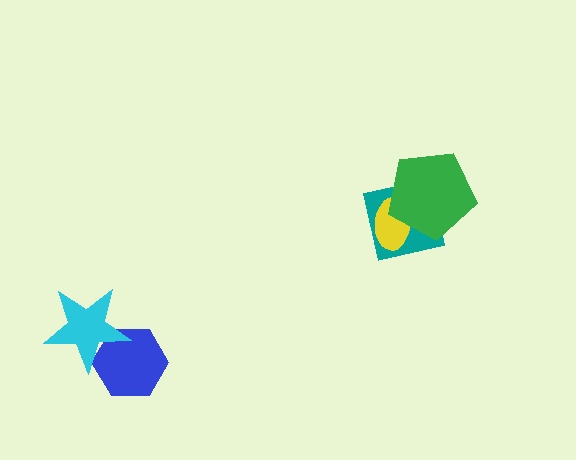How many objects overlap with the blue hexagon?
1 object overlaps with the blue hexagon.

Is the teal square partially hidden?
Yes, it is partially covered by another shape.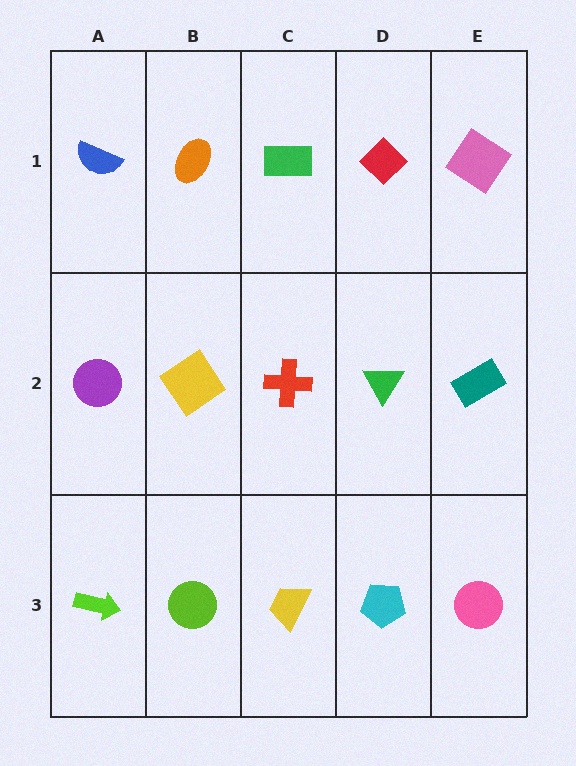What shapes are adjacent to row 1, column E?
A teal rectangle (row 2, column E), a red diamond (row 1, column D).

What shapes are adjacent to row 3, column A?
A purple circle (row 2, column A), a lime circle (row 3, column B).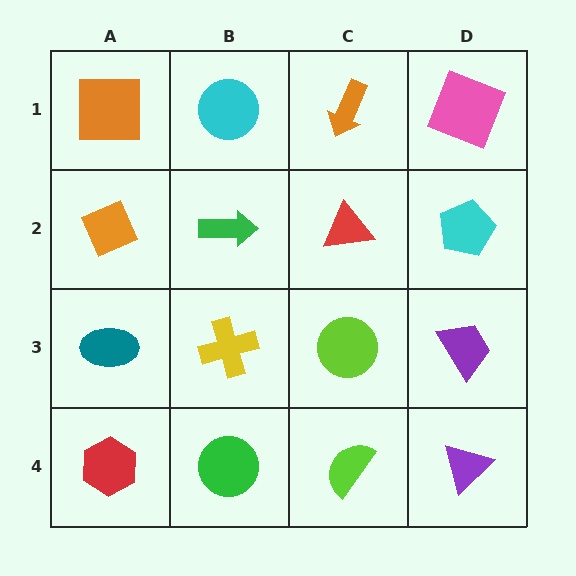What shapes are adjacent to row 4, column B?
A yellow cross (row 3, column B), a red hexagon (row 4, column A), a lime semicircle (row 4, column C).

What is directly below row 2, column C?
A lime circle.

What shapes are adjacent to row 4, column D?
A purple trapezoid (row 3, column D), a lime semicircle (row 4, column C).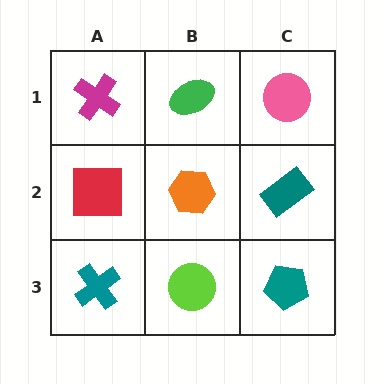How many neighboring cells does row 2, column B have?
4.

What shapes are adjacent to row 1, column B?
An orange hexagon (row 2, column B), a magenta cross (row 1, column A), a pink circle (row 1, column C).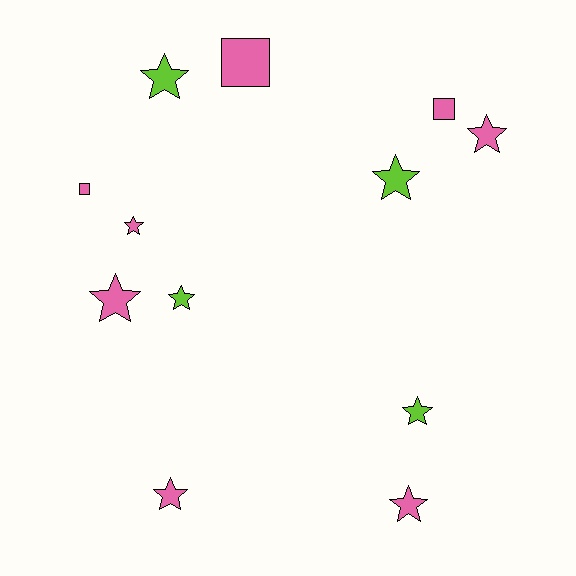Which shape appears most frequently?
Star, with 9 objects.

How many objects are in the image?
There are 12 objects.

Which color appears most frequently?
Pink, with 8 objects.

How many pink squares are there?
There are 3 pink squares.